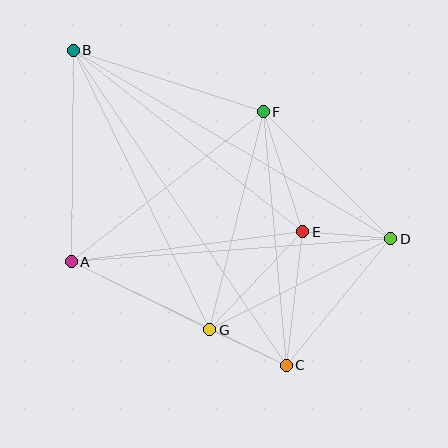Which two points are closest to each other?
Points C and G are closest to each other.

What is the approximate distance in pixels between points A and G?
The distance between A and G is approximately 154 pixels.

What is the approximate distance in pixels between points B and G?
The distance between B and G is approximately 311 pixels.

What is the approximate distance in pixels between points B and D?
The distance between B and D is approximately 369 pixels.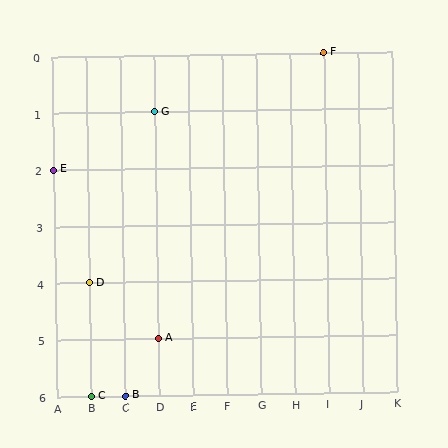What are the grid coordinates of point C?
Point C is at grid coordinates (B, 6).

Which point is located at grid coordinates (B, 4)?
Point D is at (B, 4).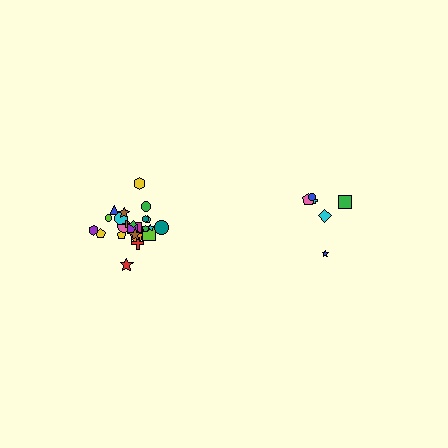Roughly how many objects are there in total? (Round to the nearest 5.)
Roughly 30 objects in total.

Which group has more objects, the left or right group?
The left group.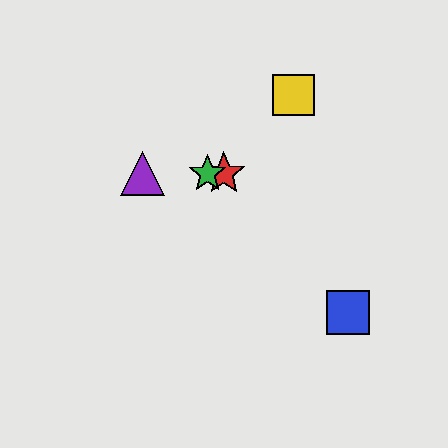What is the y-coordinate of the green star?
The green star is at y≈174.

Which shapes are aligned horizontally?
The red star, the green star, the purple triangle are aligned horizontally.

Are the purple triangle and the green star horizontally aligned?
Yes, both are at y≈174.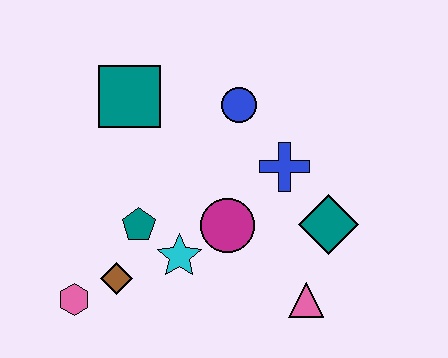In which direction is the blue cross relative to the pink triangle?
The blue cross is above the pink triangle.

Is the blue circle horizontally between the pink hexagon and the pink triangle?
Yes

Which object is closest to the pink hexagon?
The brown diamond is closest to the pink hexagon.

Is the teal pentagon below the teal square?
Yes